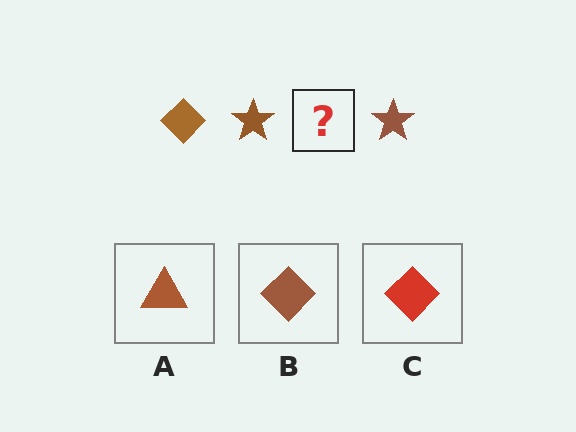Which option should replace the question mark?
Option B.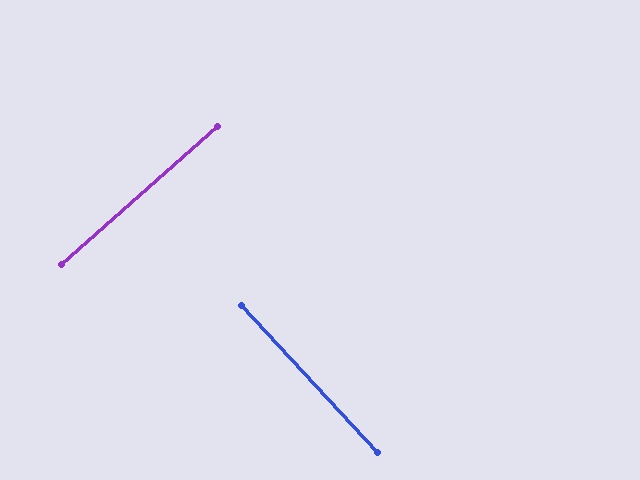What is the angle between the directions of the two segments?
Approximately 89 degrees.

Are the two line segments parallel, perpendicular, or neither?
Perpendicular — they meet at approximately 89°.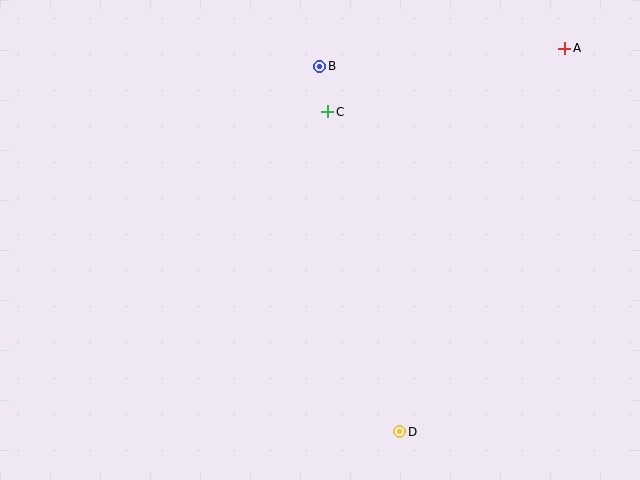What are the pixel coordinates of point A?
Point A is at (565, 48).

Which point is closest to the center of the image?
Point C at (328, 112) is closest to the center.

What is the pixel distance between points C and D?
The distance between C and D is 328 pixels.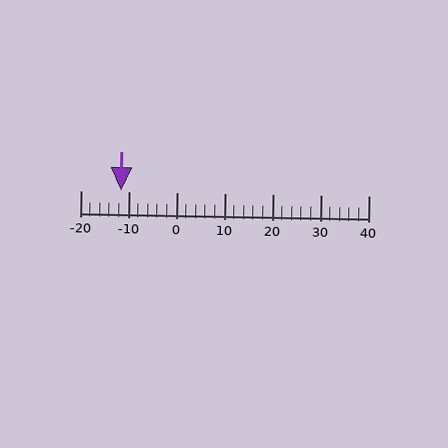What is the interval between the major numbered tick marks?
The major tick marks are spaced 10 units apart.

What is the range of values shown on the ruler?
The ruler shows values from -20 to 40.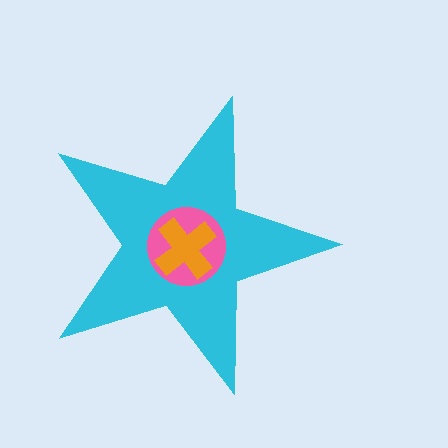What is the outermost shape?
The cyan star.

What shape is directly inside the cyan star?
The pink circle.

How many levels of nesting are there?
3.